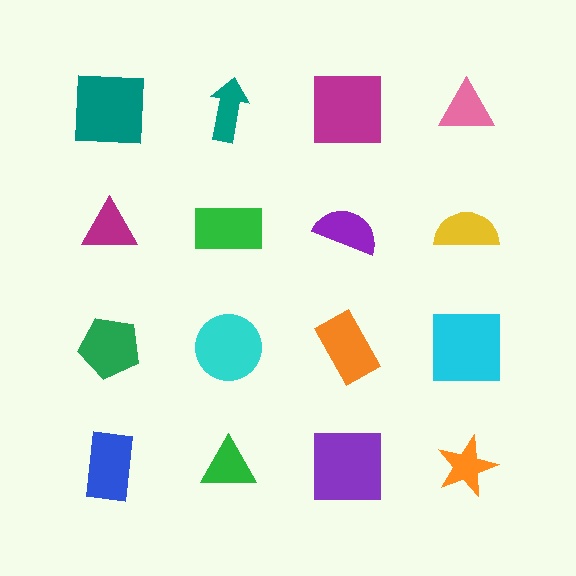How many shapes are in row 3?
4 shapes.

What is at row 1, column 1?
A teal square.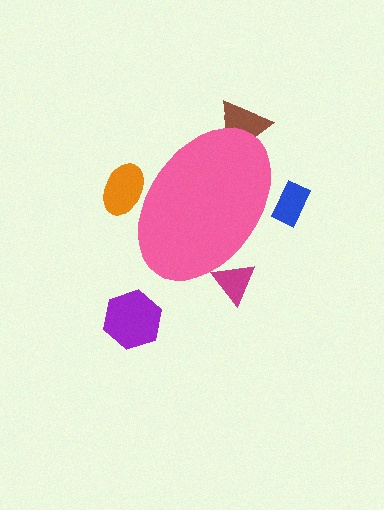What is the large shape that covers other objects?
A pink ellipse.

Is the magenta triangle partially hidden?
Yes, the magenta triangle is partially hidden behind the pink ellipse.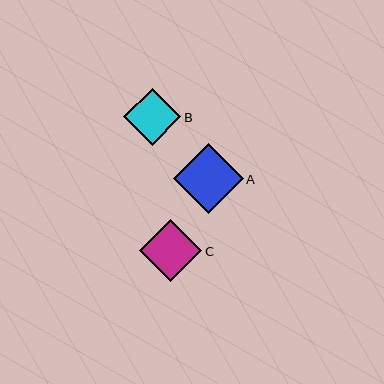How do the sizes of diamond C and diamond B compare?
Diamond C and diamond B are approximately the same size.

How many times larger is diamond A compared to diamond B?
Diamond A is approximately 1.2 times the size of diamond B.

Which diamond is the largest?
Diamond A is the largest with a size of approximately 69 pixels.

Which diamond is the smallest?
Diamond B is the smallest with a size of approximately 57 pixels.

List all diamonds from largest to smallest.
From largest to smallest: A, C, B.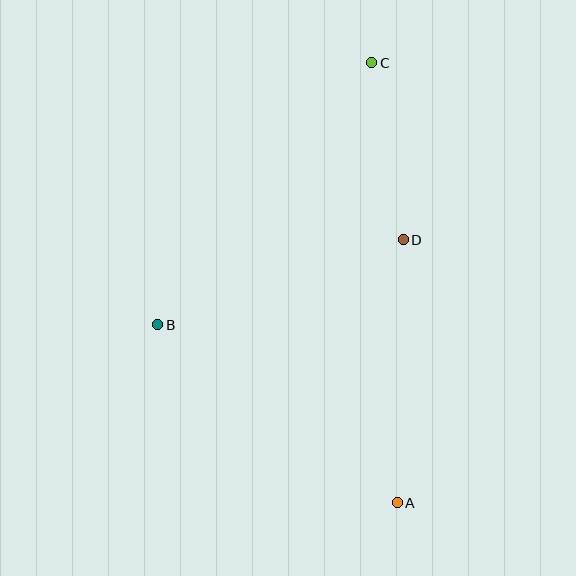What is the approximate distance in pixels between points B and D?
The distance between B and D is approximately 260 pixels.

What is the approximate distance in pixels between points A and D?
The distance between A and D is approximately 263 pixels.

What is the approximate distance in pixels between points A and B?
The distance between A and B is approximately 299 pixels.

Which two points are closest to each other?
Points C and D are closest to each other.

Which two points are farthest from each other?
Points A and C are farthest from each other.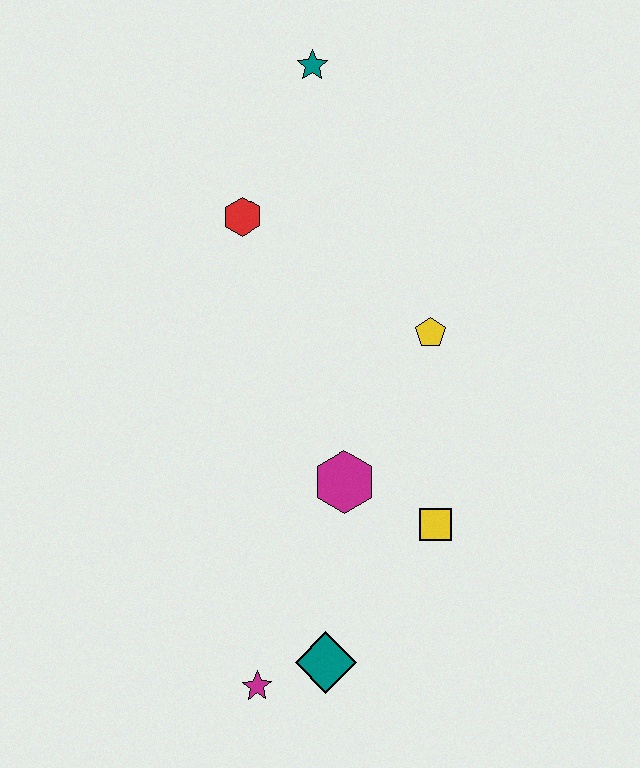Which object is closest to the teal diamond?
The magenta star is closest to the teal diamond.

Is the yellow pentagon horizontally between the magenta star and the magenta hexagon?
No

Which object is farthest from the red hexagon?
The magenta star is farthest from the red hexagon.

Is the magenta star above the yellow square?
No